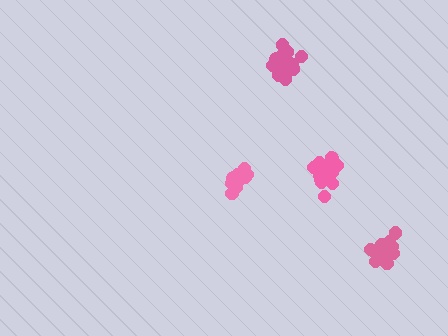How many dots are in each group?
Group 1: 17 dots, Group 2: 17 dots, Group 3: 13 dots, Group 4: 13 dots (60 total).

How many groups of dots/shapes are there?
There are 4 groups.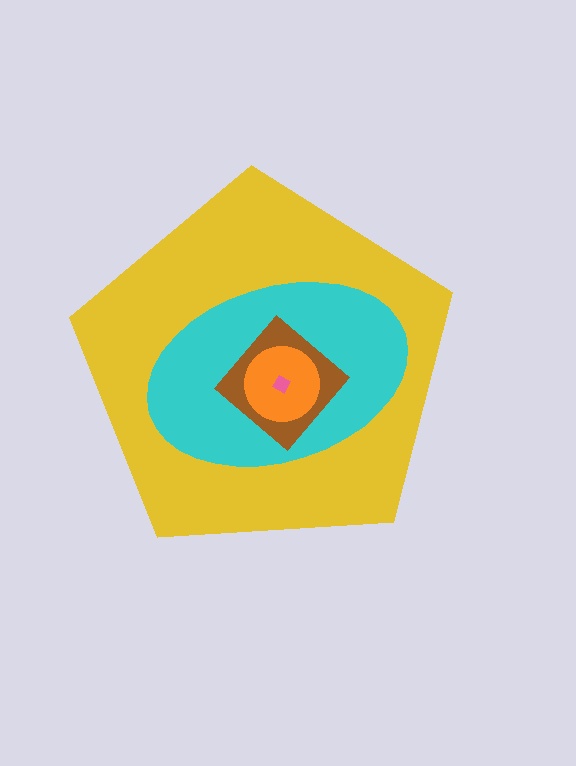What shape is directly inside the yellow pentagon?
The cyan ellipse.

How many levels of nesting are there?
5.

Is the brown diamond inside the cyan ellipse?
Yes.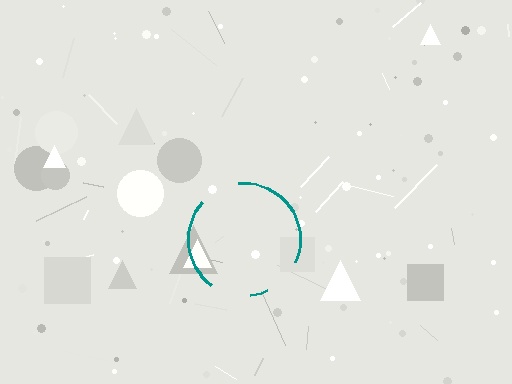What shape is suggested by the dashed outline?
The dashed outline suggests a circle.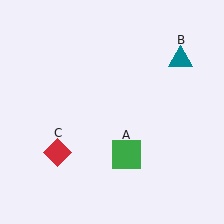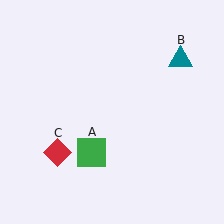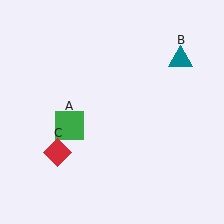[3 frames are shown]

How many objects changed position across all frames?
1 object changed position: green square (object A).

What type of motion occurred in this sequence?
The green square (object A) rotated clockwise around the center of the scene.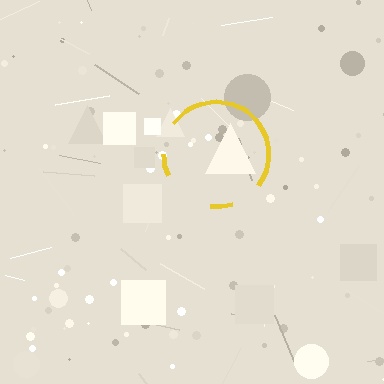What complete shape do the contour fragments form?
The contour fragments form a circle.